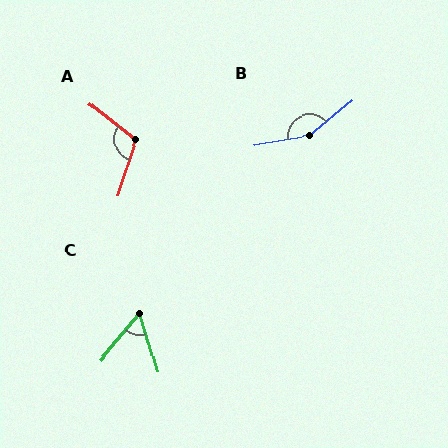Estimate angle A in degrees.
Approximately 109 degrees.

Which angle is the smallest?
C, at approximately 55 degrees.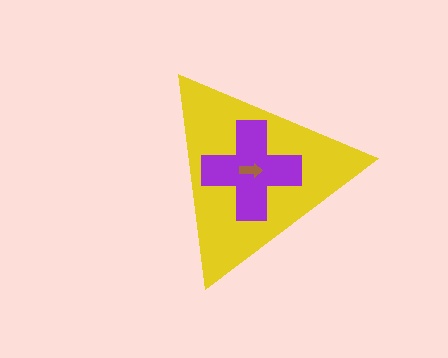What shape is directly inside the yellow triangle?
The purple cross.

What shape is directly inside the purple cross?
The brown arrow.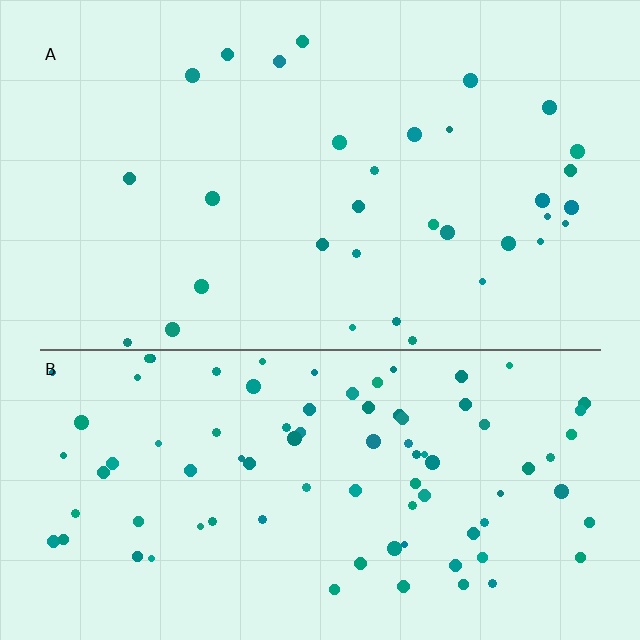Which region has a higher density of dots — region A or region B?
B (the bottom).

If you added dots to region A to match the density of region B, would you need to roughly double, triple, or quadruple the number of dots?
Approximately triple.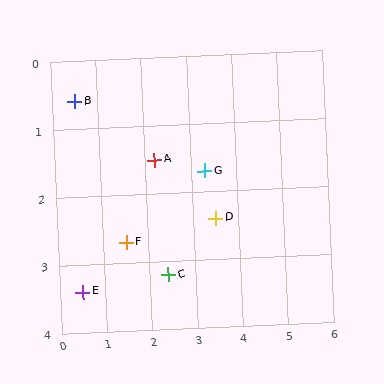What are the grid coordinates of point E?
Point E is at approximately (0.5, 3.4).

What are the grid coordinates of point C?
Point C is at approximately (2.4, 3.2).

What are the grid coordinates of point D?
Point D is at approximately (3.5, 2.4).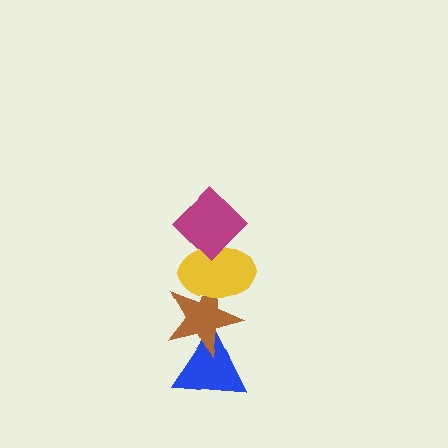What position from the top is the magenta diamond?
The magenta diamond is 1st from the top.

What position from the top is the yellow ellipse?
The yellow ellipse is 2nd from the top.